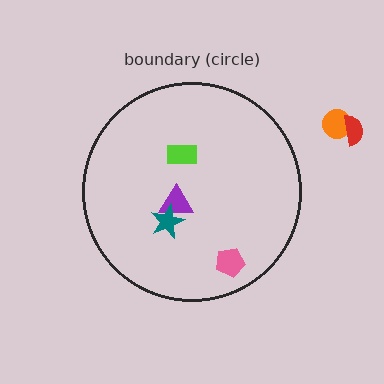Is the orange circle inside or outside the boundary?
Outside.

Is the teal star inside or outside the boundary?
Inside.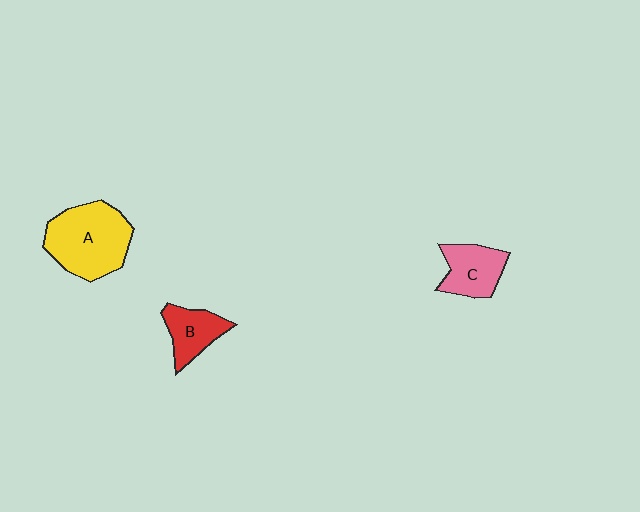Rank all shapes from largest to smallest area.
From largest to smallest: A (yellow), C (pink), B (red).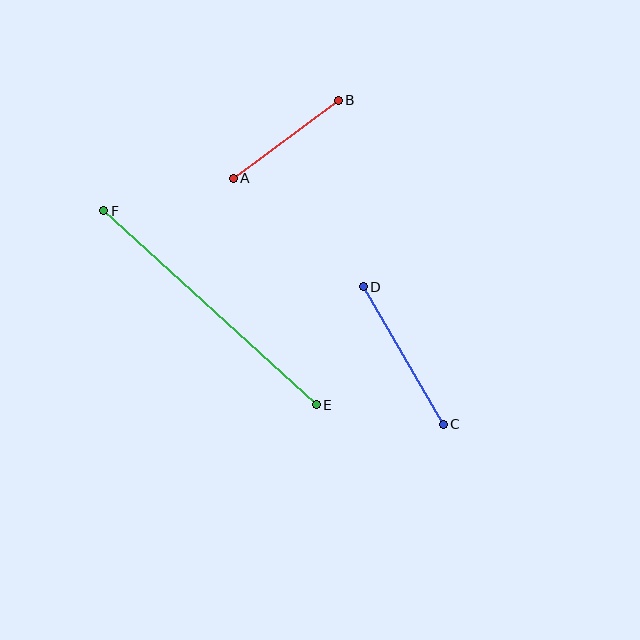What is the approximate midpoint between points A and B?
The midpoint is at approximately (286, 139) pixels.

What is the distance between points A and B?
The distance is approximately 131 pixels.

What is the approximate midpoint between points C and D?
The midpoint is at approximately (403, 355) pixels.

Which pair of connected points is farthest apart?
Points E and F are farthest apart.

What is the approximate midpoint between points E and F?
The midpoint is at approximately (210, 308) pixels.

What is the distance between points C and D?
The distance is approximately 159 pixels.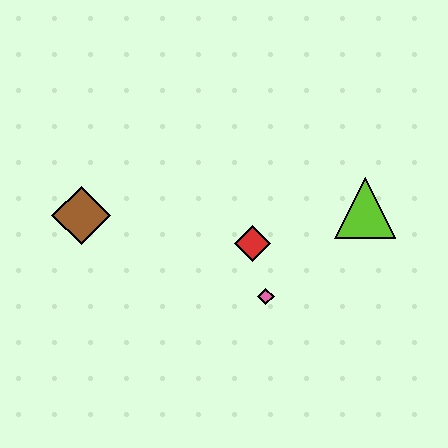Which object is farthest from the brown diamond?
The lime triangle is farthest from the brown diamond.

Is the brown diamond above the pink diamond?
Yes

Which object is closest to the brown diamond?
The red diamond is closest to the brown diamond.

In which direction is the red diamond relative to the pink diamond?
The red diamond is above the pink diamond.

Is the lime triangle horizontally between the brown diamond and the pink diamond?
No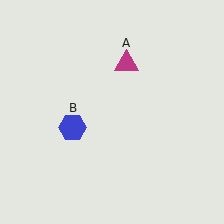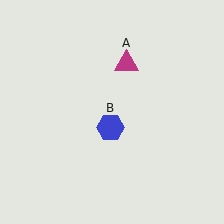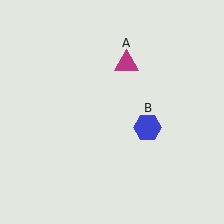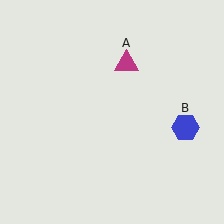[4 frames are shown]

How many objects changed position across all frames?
1 object changed position: blue hexagon (object B).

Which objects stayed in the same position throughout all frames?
Magenta triangle (object A) remained stationary.